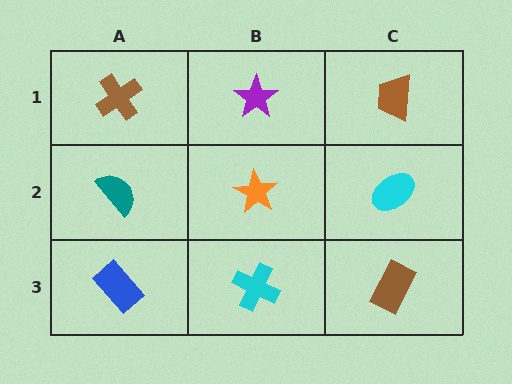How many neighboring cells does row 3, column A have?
2.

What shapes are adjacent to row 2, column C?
A brown trapezoid (row 1, column C), a brown rectangle (row 3, column C), an orange star (row 2, column B).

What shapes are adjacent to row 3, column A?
A teal semicircle (row 2, column A), a cyan cross (row 3, column B).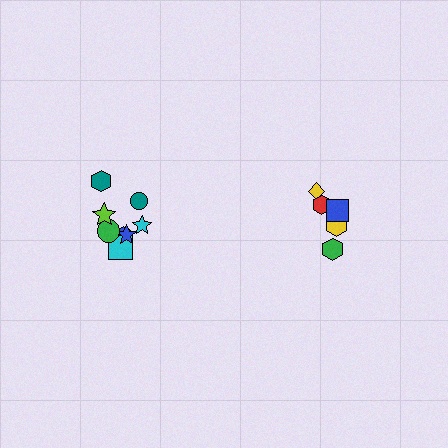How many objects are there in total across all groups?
There are 13 objects.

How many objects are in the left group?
There are 8 objects.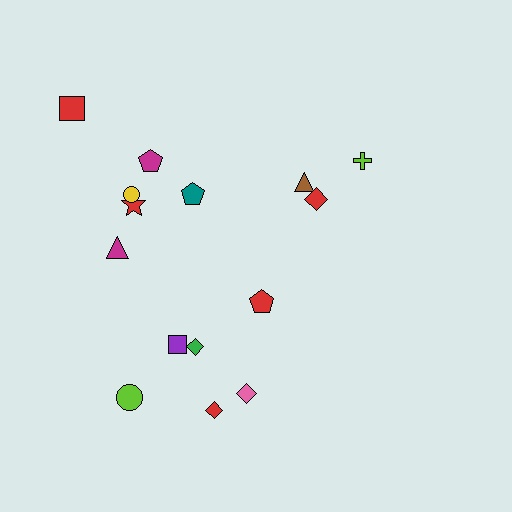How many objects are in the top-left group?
There are 6 objects.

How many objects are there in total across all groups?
There are 15 objects.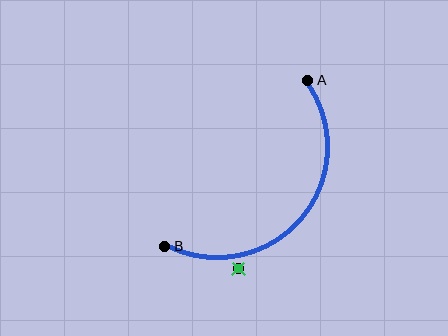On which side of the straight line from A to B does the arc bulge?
The arc bulges below and to the right of the straight line connecting A and B.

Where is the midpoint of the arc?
The arc midpoint is the point on the curve farthest from the straight line joining A and B. It sits below and to the right of that line.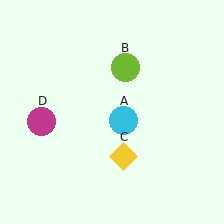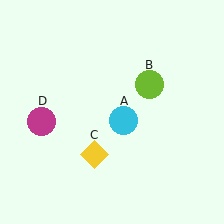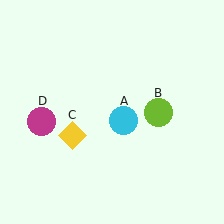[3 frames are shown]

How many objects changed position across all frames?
2 objects changed position: lime circle (object B), yellow diamond (object C).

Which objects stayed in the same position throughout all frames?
Cyan circle (object A) and magenta circle (object D) remained stationary.